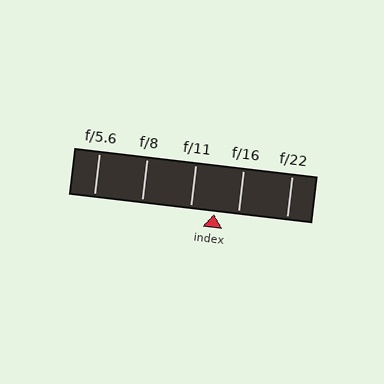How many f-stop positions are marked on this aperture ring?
There are 5 f-stop positions marked.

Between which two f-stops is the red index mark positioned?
The index mark is between f/11 and f/16.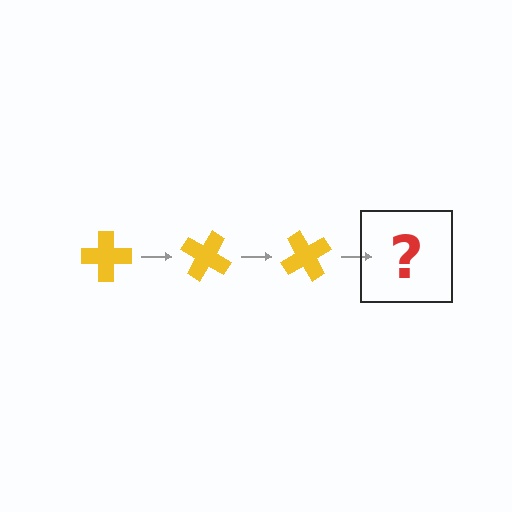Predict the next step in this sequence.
The next step is a yellow cross rotated 90 degrees.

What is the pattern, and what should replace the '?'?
The pattern is that the cross rotates 30 degrees each step. The '?' should be a yellow cross rotated 90 degrees.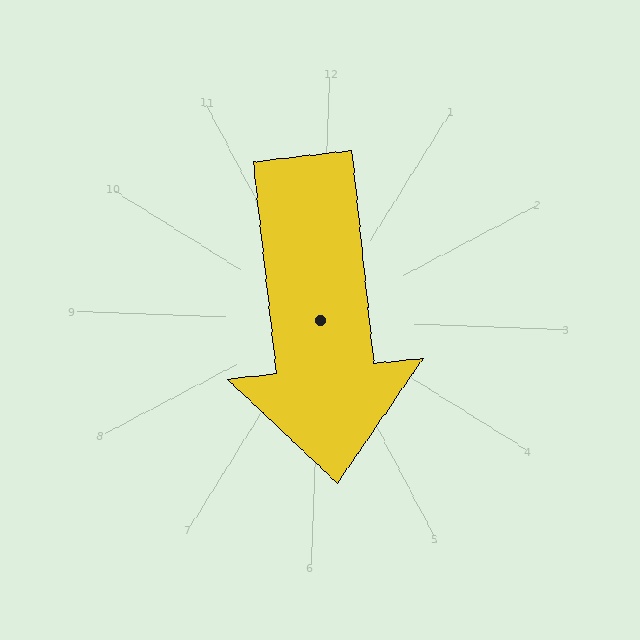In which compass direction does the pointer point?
South.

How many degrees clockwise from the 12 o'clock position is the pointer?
Approximately 172 degrees.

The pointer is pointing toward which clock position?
Roughly 6 o'clock.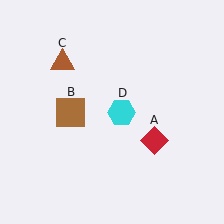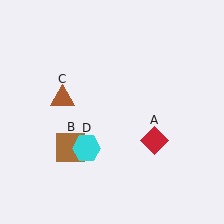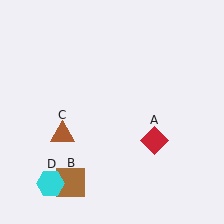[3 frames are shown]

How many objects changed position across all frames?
3 objects changed position: brown square (object B), brown triangle (object C), cyan hexagon (object D).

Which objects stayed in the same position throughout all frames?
Red diamond (object A) remained stationary.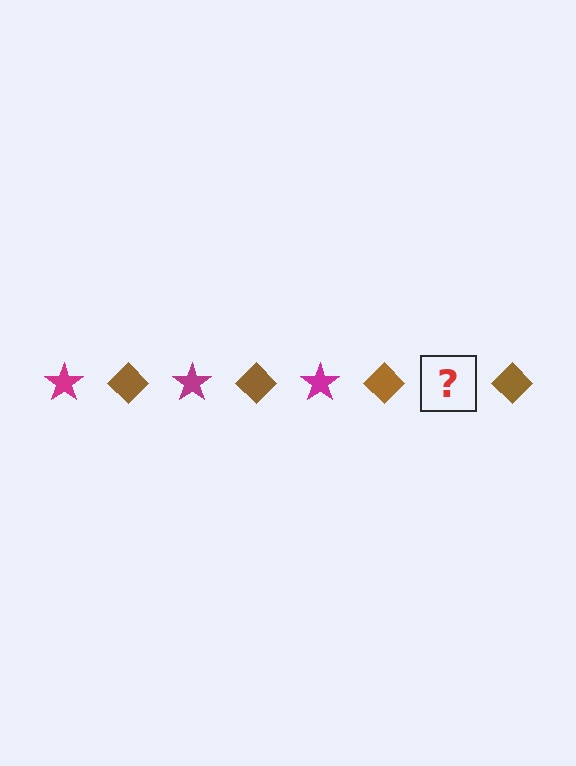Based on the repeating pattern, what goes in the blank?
The blank should be a magenta star.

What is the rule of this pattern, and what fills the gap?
The rule is that the pattern alternates between magenta star and brown diamond. The gap should be filled with a magenta star.